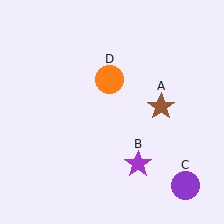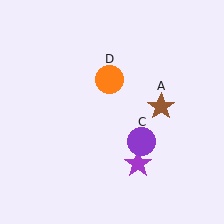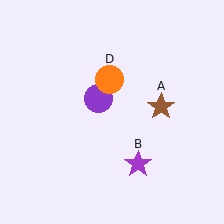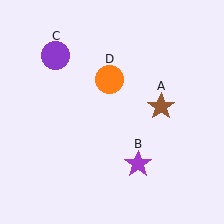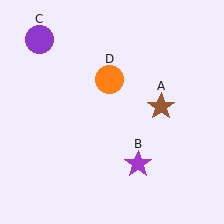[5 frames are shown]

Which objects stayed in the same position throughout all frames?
Brown star (object A) and purple star (object B) and orange circle (object D) remained stationary.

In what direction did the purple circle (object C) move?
The purple circle (object C) moved up and to the left.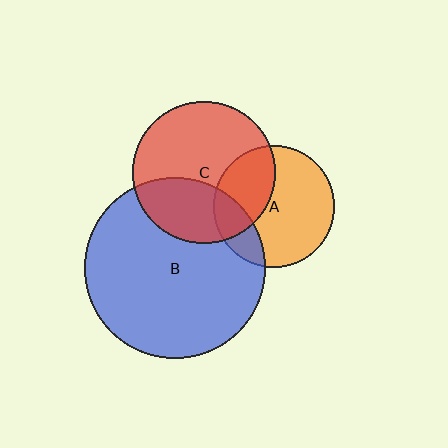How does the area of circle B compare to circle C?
Approximately 1.6 times.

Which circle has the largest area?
Circle B (blue).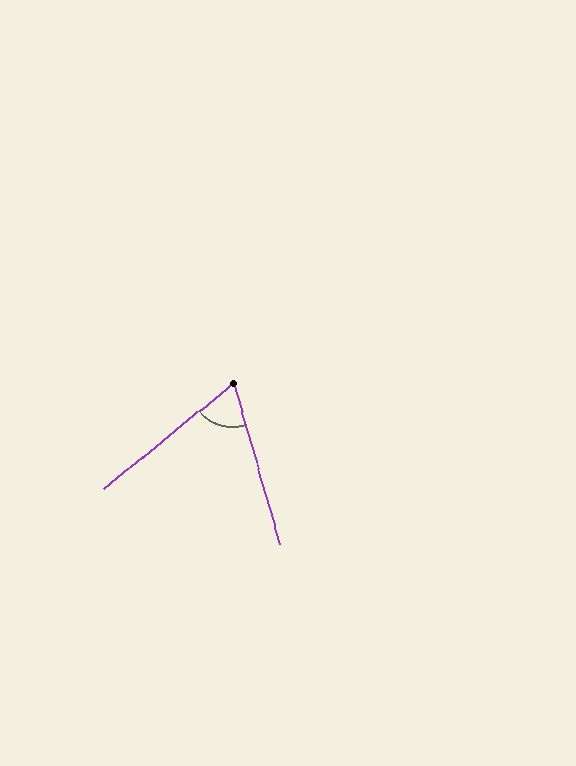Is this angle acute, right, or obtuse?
It is acute.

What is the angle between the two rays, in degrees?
Approximately 67 degrees.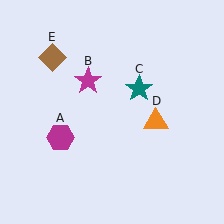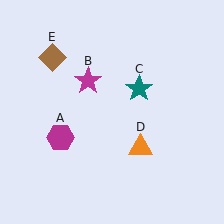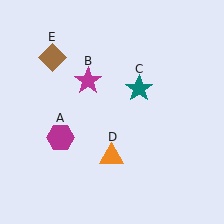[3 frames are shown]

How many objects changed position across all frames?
1 object changed position: orange triangle (object D).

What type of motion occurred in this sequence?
The orange triangle (object D) rotated clockwise around the center of the scene.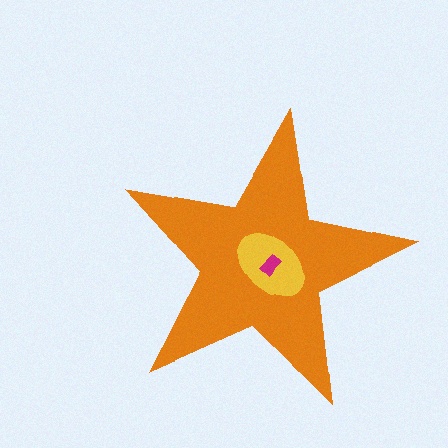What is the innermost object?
The magenta rectangle.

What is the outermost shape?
The orange star.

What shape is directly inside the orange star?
The yellow ellipse.